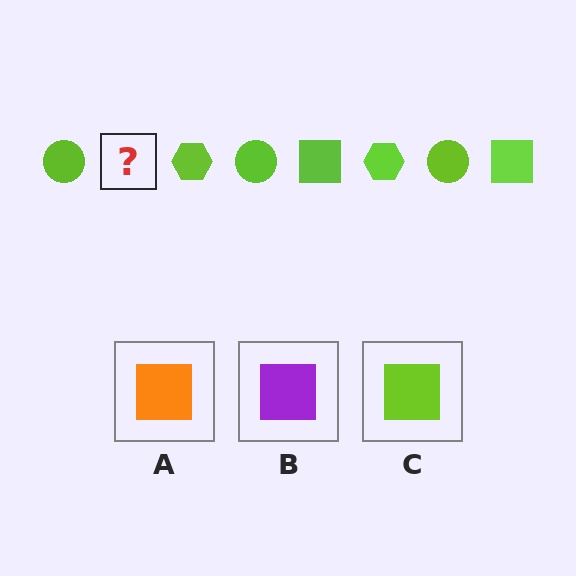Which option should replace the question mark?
Option C.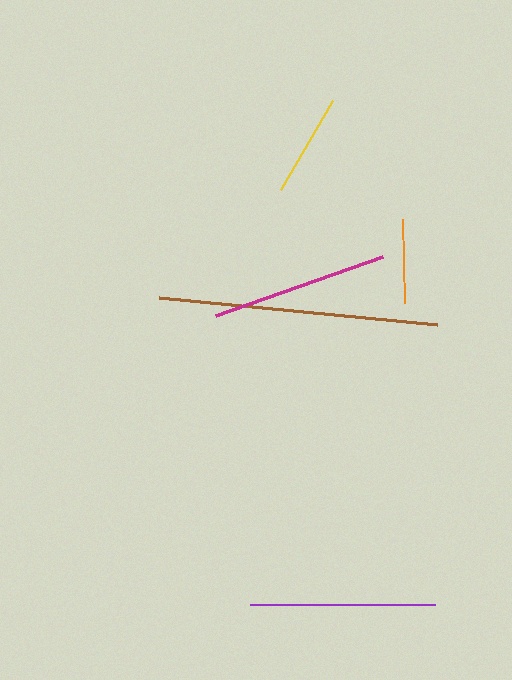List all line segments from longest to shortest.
From longest to shortest: brown, purple, magenta, yellow, orange.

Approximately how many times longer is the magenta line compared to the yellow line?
The magenta line is approximately 1.7 times the length of the yellow line.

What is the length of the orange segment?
The orange segment is approximately 84 pixels long.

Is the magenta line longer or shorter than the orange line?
The magenta line is longer than the orange line.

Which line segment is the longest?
The brown line is the longest at approximately 279 pixels.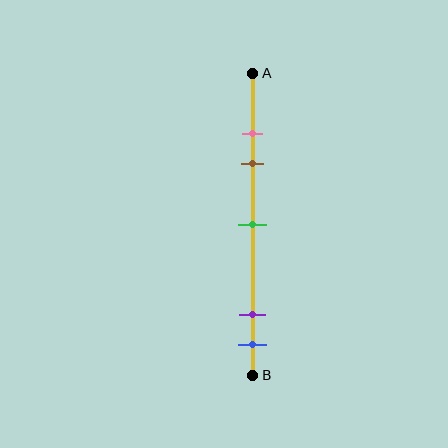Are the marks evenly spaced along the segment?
No, the marks are not evenly spaced.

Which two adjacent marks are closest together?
The pink and brown marks are the closest adjacent pair.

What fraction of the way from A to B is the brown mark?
The brown mark is approximately 30% (0.3) of the way from A to B.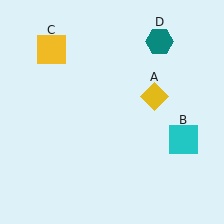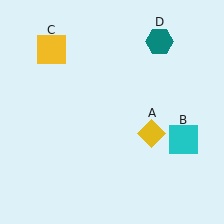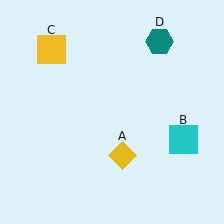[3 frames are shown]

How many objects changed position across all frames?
1 object changed position: yellow diamond (object A).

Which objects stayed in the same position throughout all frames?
Cyan square (object B) and yellow square (object C) and teal hexagon (object D) remained stationary.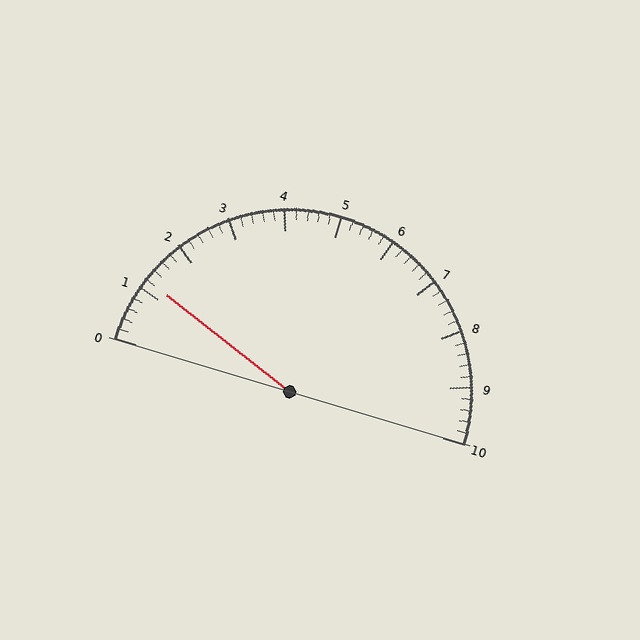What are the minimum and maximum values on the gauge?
The gauge ranges from 0 to 10.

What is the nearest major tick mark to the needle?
The nearest major tick mark is 1.